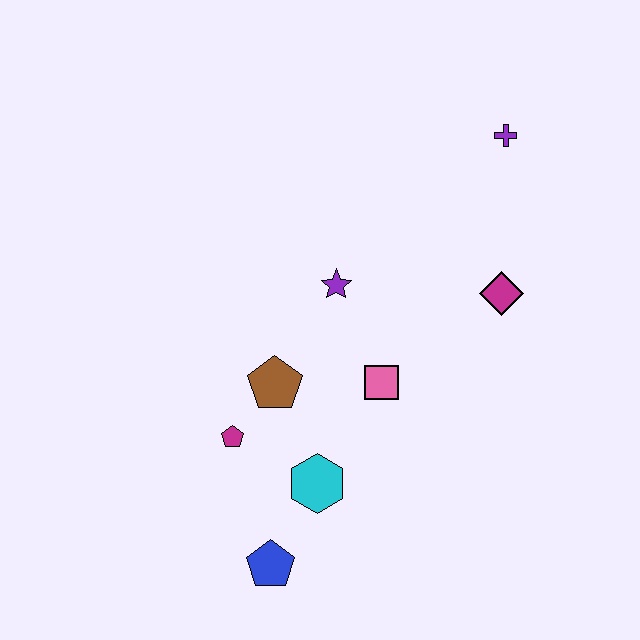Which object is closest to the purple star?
The pink square is closest to the purple star.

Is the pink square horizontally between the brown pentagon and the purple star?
No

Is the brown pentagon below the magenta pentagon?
No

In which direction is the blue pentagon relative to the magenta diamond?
The blue pentagon is below the magenta diamond.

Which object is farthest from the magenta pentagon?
The purple cross is farthest from the magenta pentagon.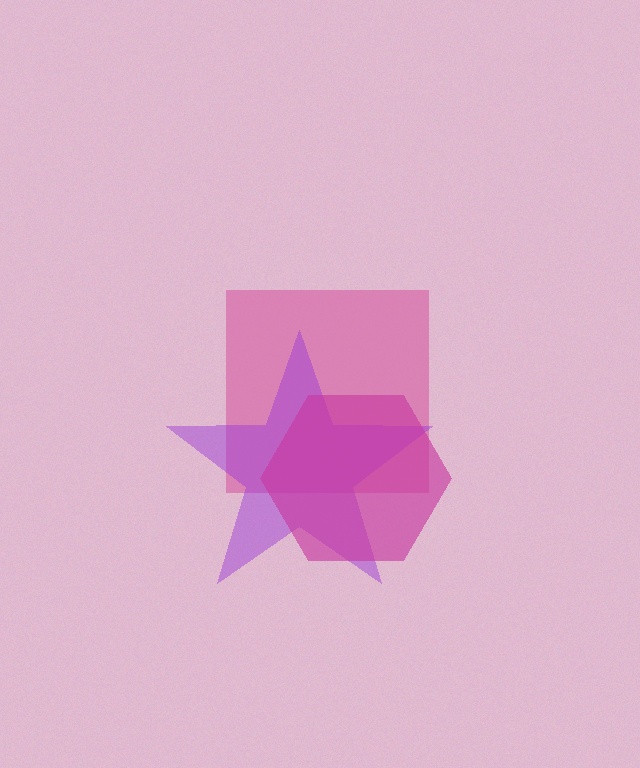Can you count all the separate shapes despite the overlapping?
Yes, there are 3 separate shapes.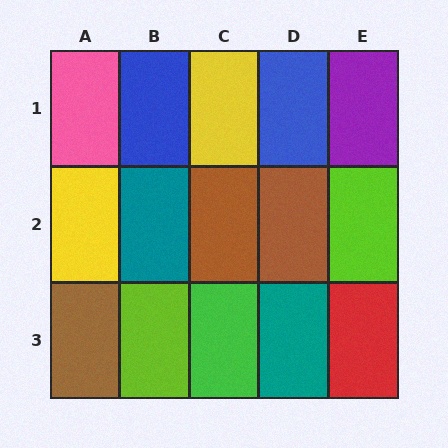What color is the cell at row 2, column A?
Yellow.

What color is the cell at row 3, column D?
Teal.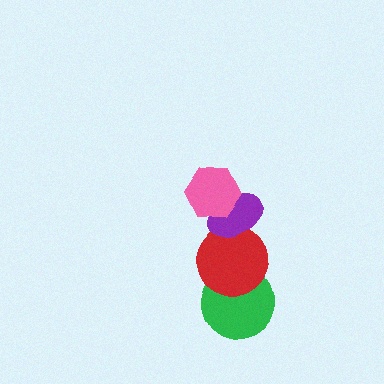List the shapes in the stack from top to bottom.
From top to bottom: the pink hexagon, the purple ellipse, the red circle, the green circle.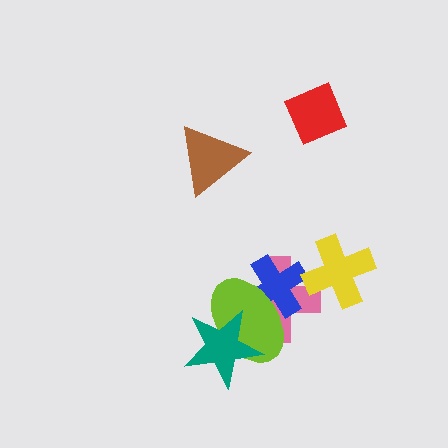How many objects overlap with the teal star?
2 objects overlap with the teal star.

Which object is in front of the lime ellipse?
The teal star is in front of the lime ellipse.